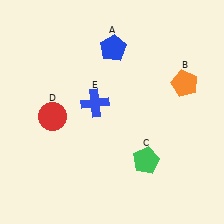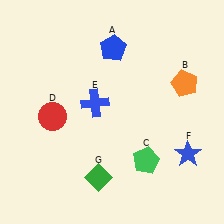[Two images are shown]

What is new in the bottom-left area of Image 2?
A green diamond (G) was added in the bottom-left area of Image 2.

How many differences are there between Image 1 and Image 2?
There are 2 differences between the two images.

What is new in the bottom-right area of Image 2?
A blue star (F) was added in the bottom-right area of Image 2.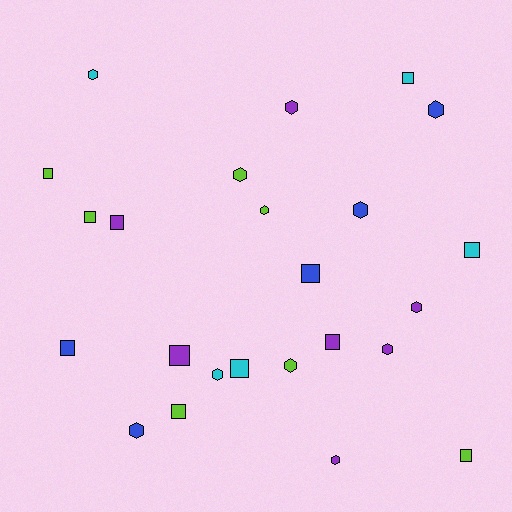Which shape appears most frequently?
Square, with 12 objects.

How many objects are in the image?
There are 24 objects.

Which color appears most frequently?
Purple, with 7 objects.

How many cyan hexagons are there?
There are 2 cyan hexagons.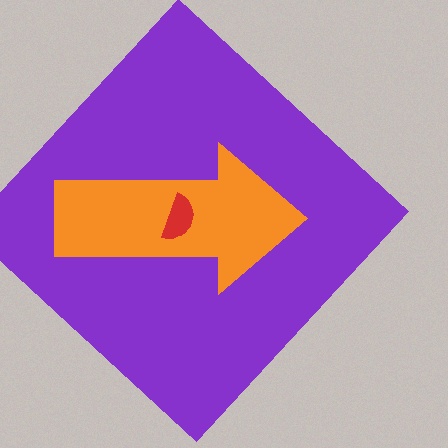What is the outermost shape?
The purple diamond.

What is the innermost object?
The red semicircle.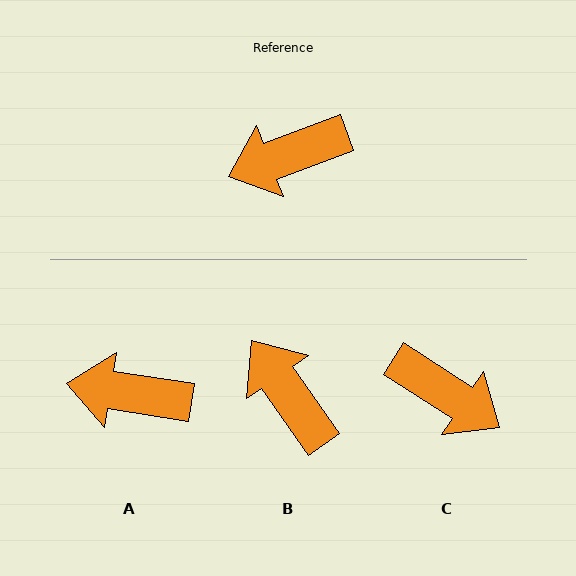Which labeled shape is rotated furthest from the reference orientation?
C, about 127 degrees away.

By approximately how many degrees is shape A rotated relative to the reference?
Approximately 29 degrees clockwise.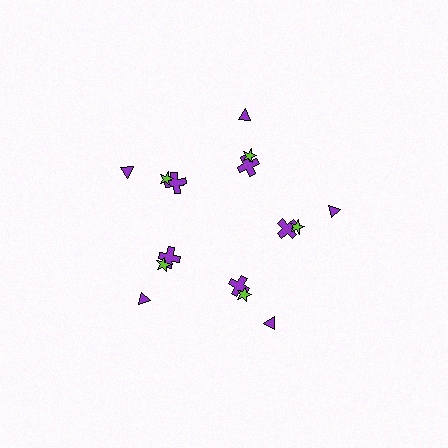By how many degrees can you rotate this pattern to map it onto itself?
The pattern maps onto itself every 72 degrees of rotation.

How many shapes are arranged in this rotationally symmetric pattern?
There are 15 shapes, arranged in 5 groups of 3.